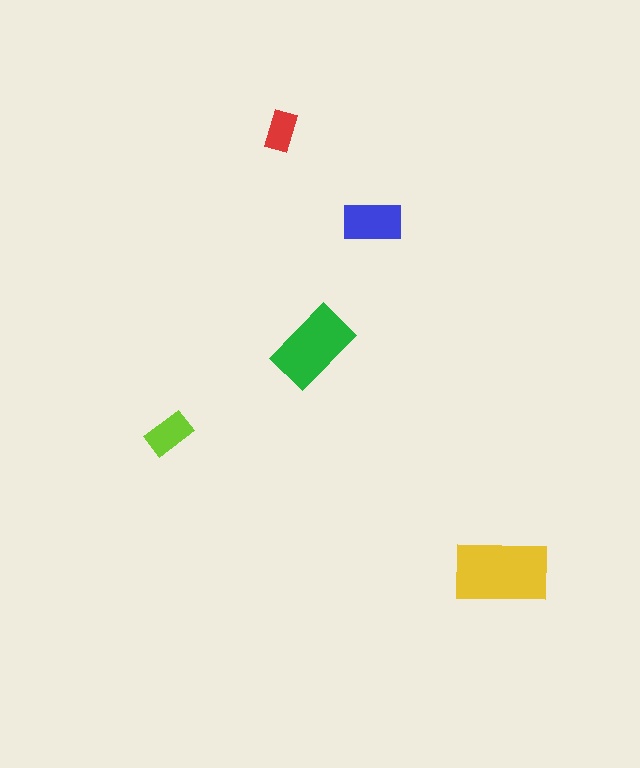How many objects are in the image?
There are 5 objects in the image.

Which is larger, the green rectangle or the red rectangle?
The green one.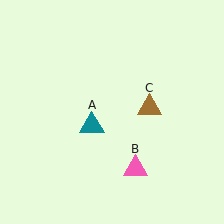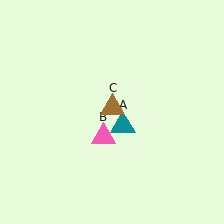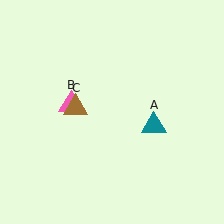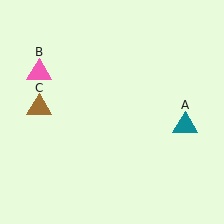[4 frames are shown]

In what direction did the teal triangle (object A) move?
The teal triangle (object A) moved right.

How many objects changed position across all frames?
3 objects changed position: teal triangle (object A), pink triangle (object B), brown triangle (object C).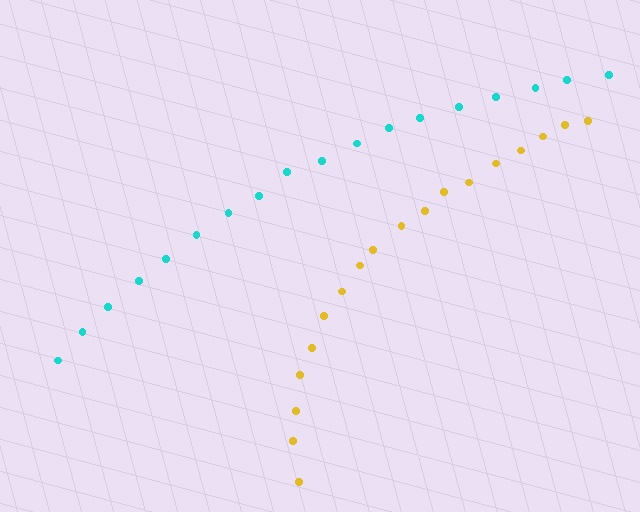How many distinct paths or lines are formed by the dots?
There are 2 distinct paths.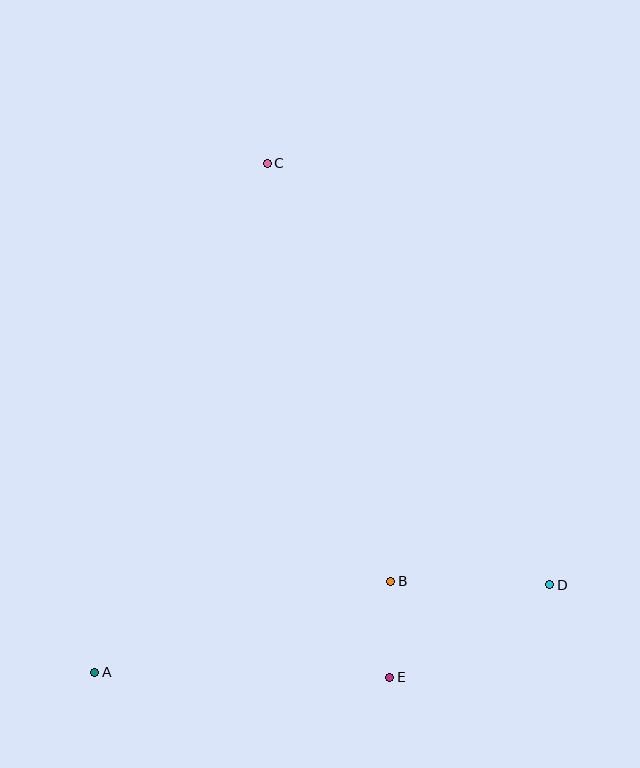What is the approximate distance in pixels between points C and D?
The distance between C and D is approximately 507 pixels.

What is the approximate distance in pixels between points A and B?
The distance between A and B is approximately 310 pixels.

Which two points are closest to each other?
Points B and E are closest to each other.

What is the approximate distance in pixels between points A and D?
The distance between A and D is approximately 463 pixels.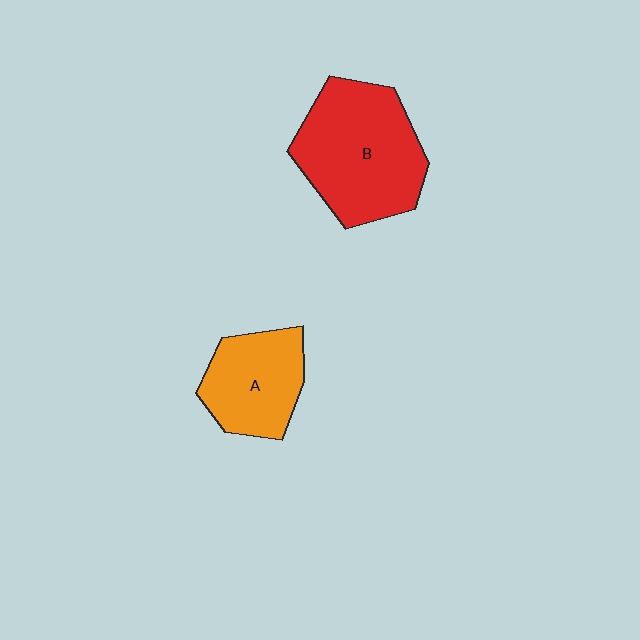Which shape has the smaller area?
Shape A (orange).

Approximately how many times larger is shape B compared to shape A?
Approximately 1.6 times.